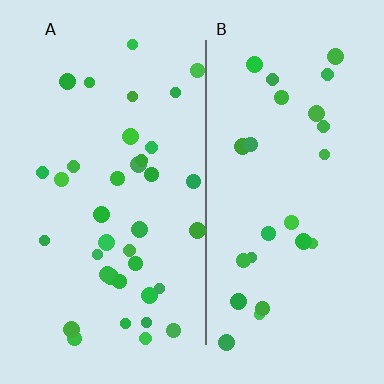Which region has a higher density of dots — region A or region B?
A (the left).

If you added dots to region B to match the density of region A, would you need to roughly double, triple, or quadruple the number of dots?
Approximately double.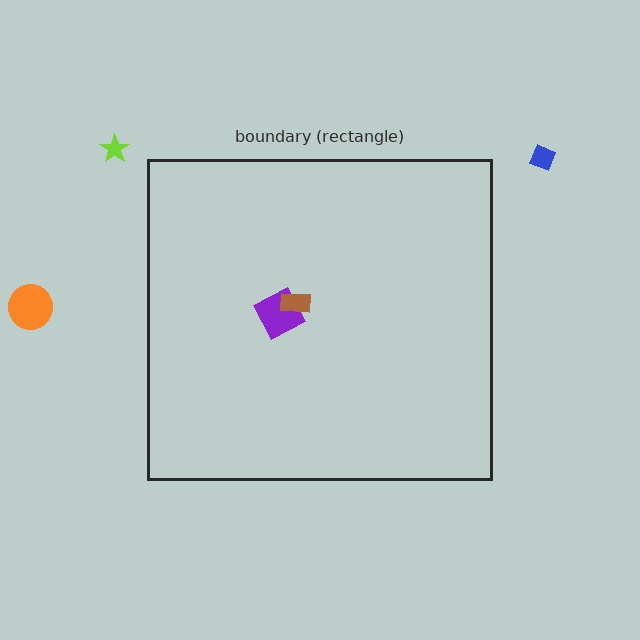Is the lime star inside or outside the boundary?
Outside.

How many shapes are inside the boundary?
2 inside, 3 outside.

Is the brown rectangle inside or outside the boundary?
Inside.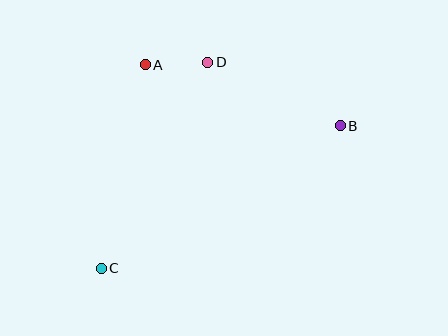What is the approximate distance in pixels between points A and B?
The distance between A and B is approximately 204 pixels.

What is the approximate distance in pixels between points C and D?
The distance between C and D is approximately 232 pixels.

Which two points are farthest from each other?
Points B and C are farthest from each other.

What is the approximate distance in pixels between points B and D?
The distance between B and D is approximately 147 pixels.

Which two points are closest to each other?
Points A and D are closest to each other.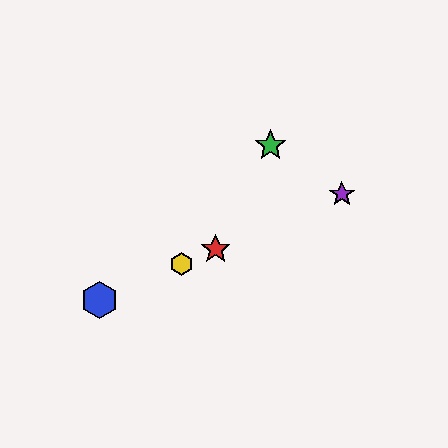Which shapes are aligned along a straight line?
The red star, the blue hexagon, the yellow hexagon, the purple star are aligned along a straight line.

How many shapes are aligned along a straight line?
4 shapes (the red star, the blue hexagon, the yellow hexagon, the purple star) are aligned along a straight line.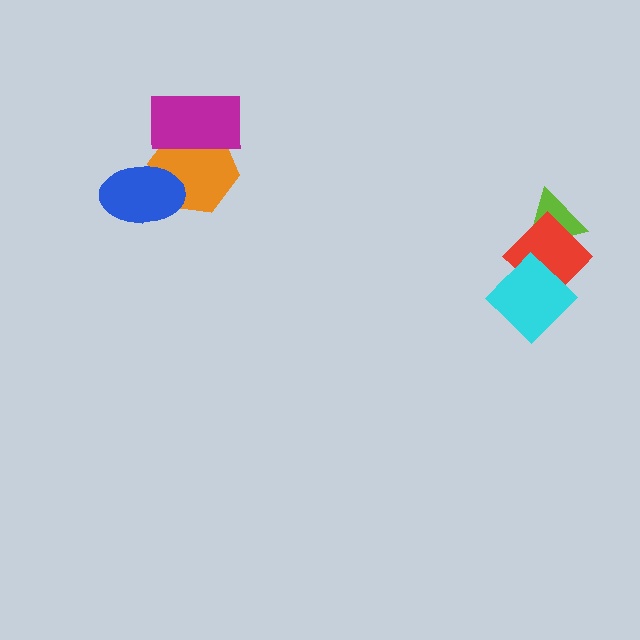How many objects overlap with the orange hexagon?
2 objects overlap with the orange hexagon.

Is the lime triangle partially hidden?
Yes, it is partially covered by another shape.